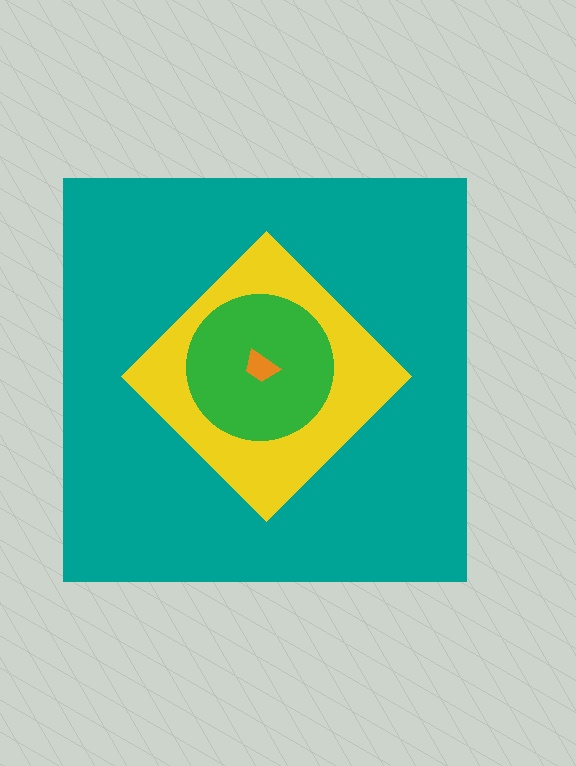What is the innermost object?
The orange trapezoid.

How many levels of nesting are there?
4.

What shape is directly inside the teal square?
The yellow diamond.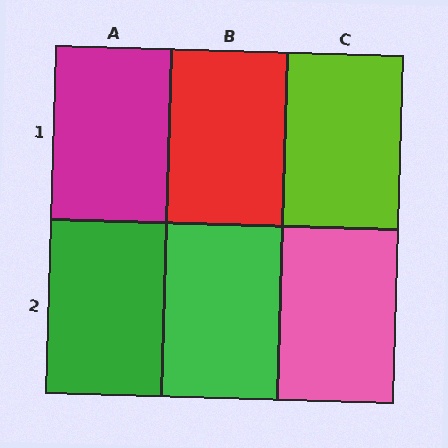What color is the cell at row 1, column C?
Lime.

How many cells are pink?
1 cell is pink.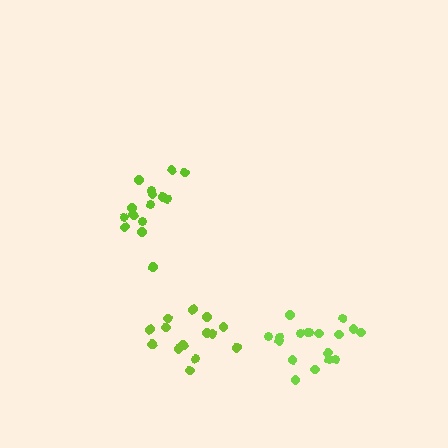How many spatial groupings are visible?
There are 3 spatial groupings.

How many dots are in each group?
Group 1: 15 dots, Group 2: 14 dots, Group 3: 18 dots (47 total).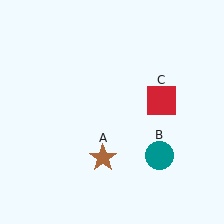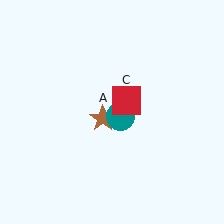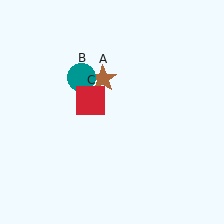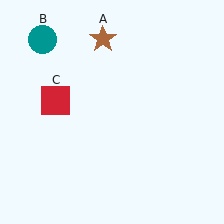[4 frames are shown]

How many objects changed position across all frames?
3 objects changed position: brown star (object A), teal circle (object B), red square (object C).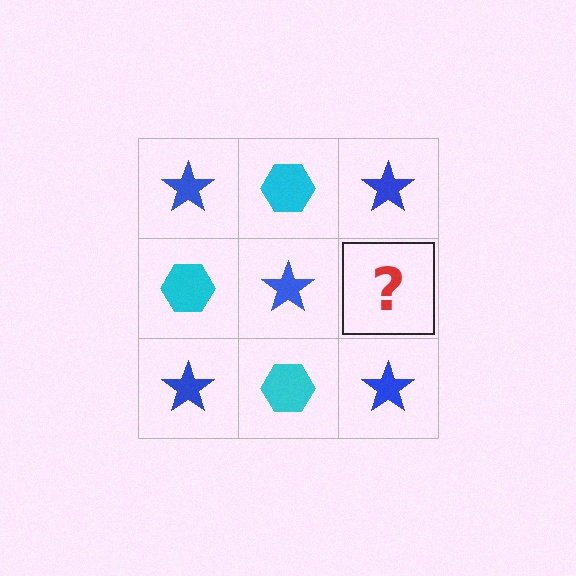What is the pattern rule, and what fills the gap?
The rule is that it alternates blue star and cyan hexagon in a checkerboard pattern. The gap should be filled with a cyan hexagon.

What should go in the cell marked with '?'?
The missing cell should contain a cyan hexagon.